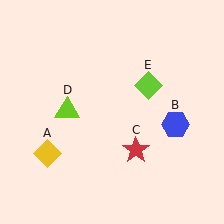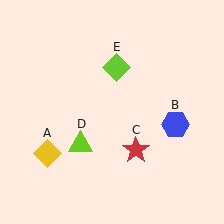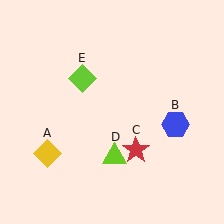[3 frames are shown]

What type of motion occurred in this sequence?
The lime triangle (object D), lime diamond (object E) rotated counterclockwise around the center of the scene.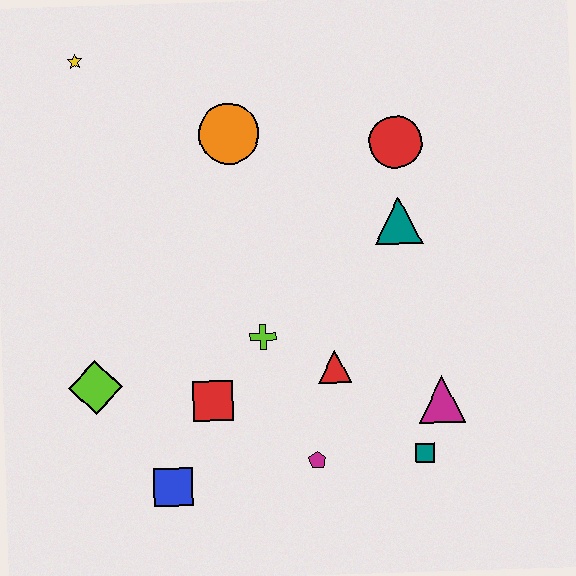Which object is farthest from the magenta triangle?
The yellow star is farthest from the magenta triangle.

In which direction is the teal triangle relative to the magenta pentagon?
The teal triangle is above the magenta pentagon.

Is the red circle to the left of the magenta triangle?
Yes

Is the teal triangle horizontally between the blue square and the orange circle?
No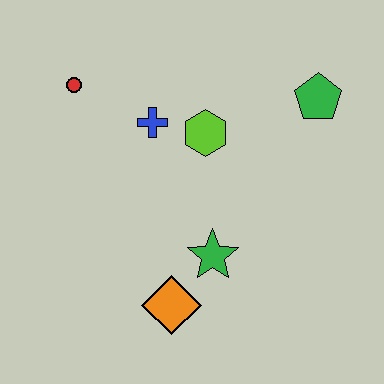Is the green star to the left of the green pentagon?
Yes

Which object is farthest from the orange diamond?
The green pentagon is farthest from the orange diamond.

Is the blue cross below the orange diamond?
No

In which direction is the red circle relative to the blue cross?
The red circle is to the left of the blue cross.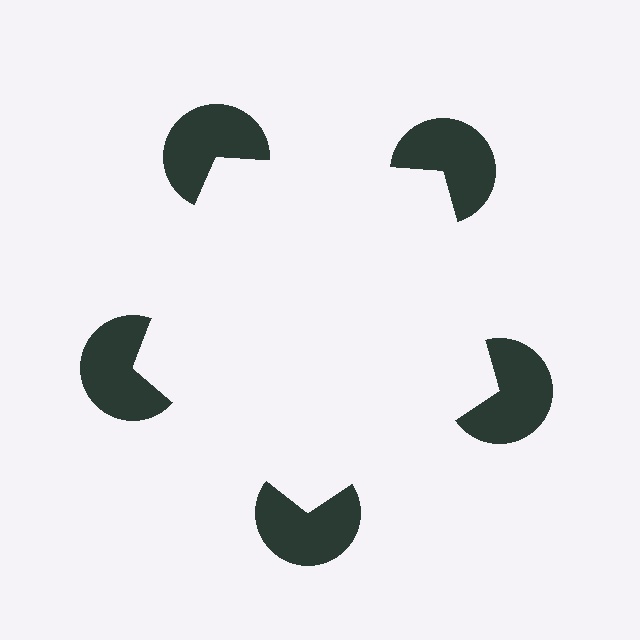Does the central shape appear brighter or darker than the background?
It typically appears slightly brighter than the background, even though no actual brightness change is drawn.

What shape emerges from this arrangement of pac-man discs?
An illusory pentagon — its edges are inferred from the aligned wedge cuts in the pac-man discs, not physically drawn.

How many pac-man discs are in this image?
There are 5 — one at each vertex of the illusory pentagon.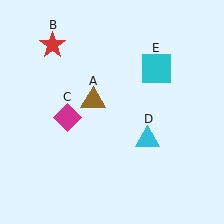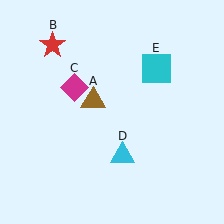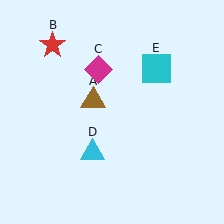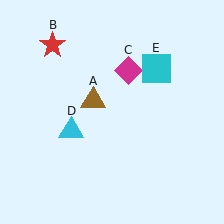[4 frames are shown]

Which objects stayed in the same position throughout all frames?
Brown triangle (object A) and red star (object B) and cyan square (object E) remained stationary.